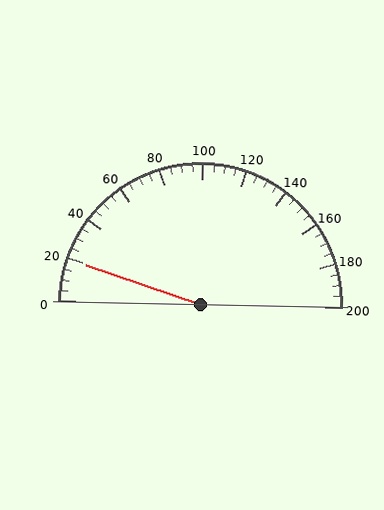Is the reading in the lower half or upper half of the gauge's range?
The reading is in the lower half of the range (0 to 200).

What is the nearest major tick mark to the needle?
The nearest major tick mark is 20.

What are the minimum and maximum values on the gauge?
The gauge ranges from 0 to 200.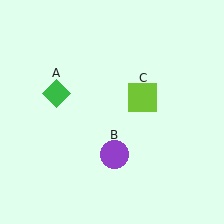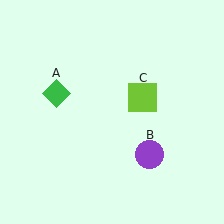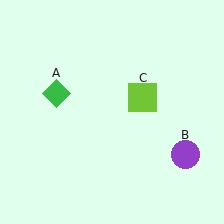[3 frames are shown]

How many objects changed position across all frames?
1 object changed position: purple circle (object B).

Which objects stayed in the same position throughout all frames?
Green diamond (object A) and lime square (object C) remained stationary.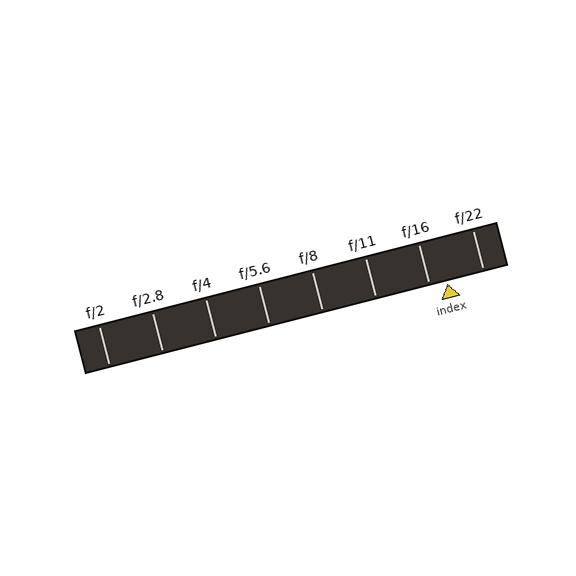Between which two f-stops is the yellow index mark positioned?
The index mark is between f/16 and f/22.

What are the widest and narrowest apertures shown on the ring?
The widest aperture shown is f/2 and the narrowest is f/22.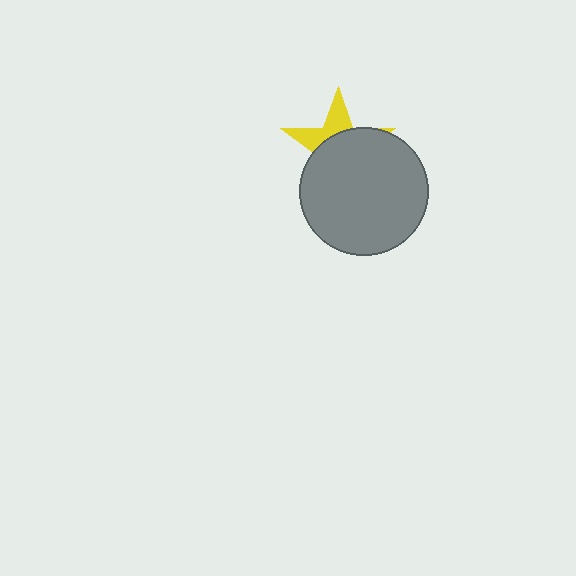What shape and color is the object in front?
The object in front is a gray circle.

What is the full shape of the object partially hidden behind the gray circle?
The partially hidden object is a yellow star.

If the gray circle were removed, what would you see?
You would see the complete yellow star.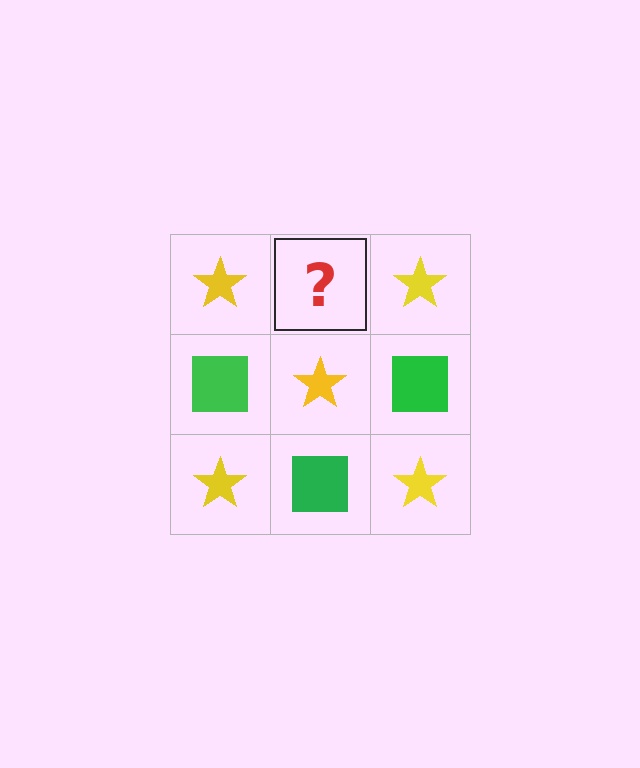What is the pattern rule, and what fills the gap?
The rule is that it alternates yellow star and green square in a checkerboard pattern. The gap should be filled with a green square.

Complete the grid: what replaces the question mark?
The question mark should be replaced with a green square.